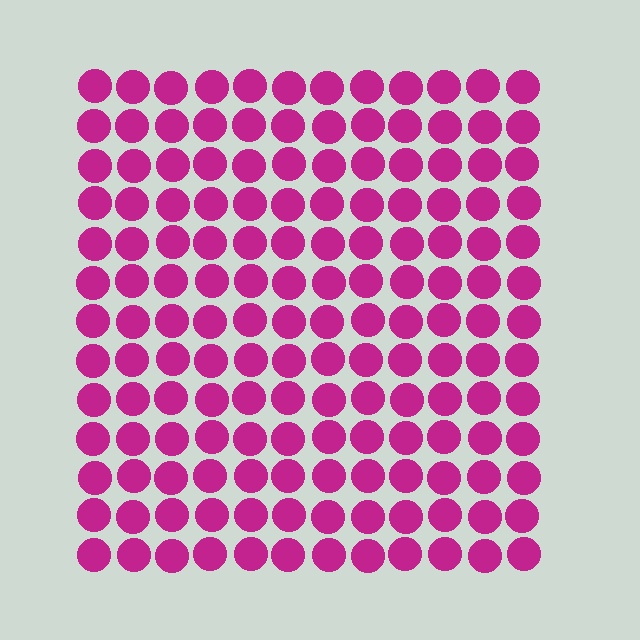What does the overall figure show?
The overall figure shows a square.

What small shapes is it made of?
It is made of small circles.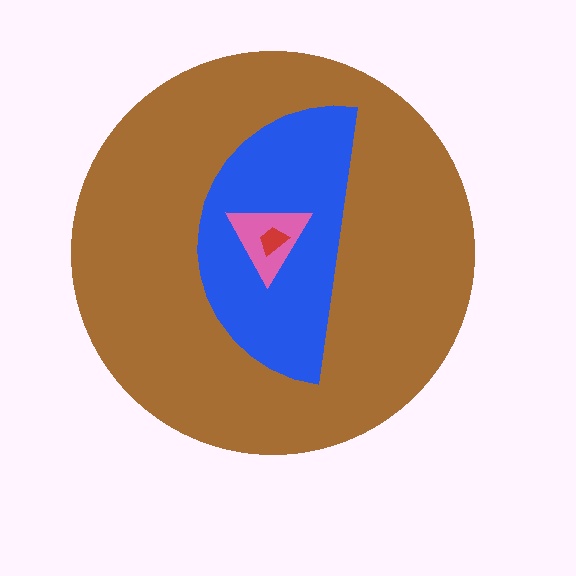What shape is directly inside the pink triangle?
The red trapezoid.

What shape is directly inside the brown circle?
The blue semicircle.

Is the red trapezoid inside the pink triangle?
Yes.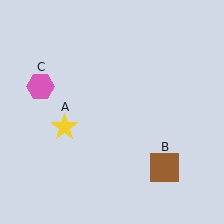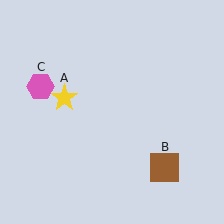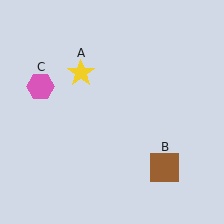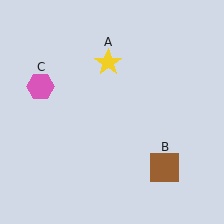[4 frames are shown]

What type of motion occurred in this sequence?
The yellow star (object A) rotated clockwise around the center of the scene.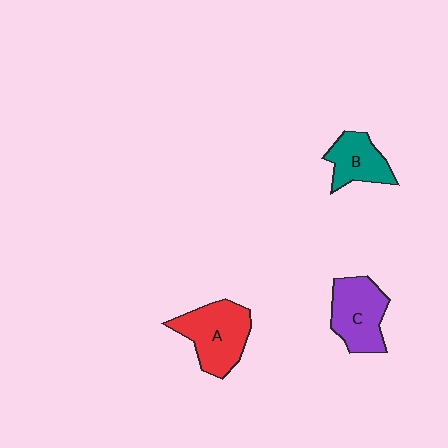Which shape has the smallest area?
Shape B (teal).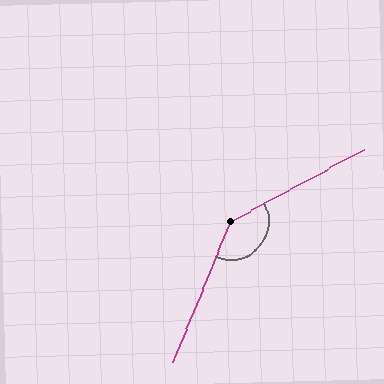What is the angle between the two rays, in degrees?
Approximately 141 degrees.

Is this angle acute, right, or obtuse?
It is obtuse.